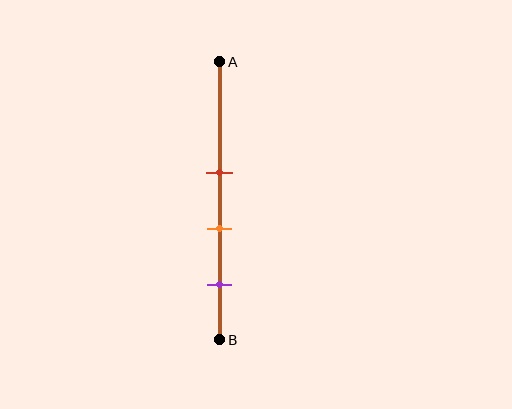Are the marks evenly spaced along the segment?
Yes, the marks are approximately evenly spaced.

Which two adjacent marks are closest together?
The red and orange marks are the closest adjacent pair.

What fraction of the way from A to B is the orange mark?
The orange mark is approximately 60% (0.6) of the way from A to B.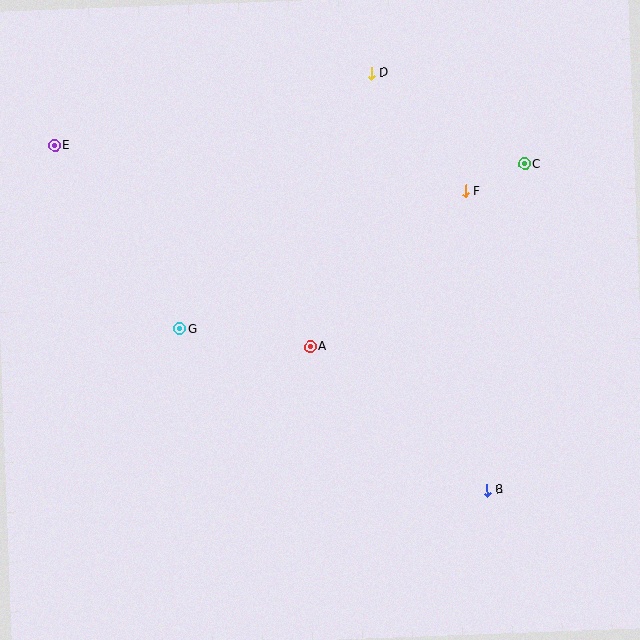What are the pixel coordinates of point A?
Point A is at (310, 347).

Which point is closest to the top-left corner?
Point E is closest to the top-left corner.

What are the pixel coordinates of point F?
Point F is at (466, 191).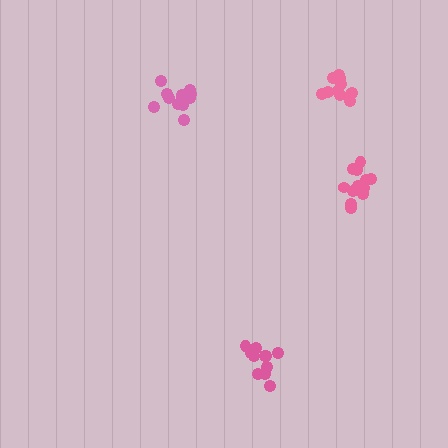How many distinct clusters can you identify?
There are 4 distinct clusters.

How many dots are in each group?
Group 1: 11 dots, Group 2: 12 dots, Group 3: 14 dots, Group 4: 11 dots (48 total).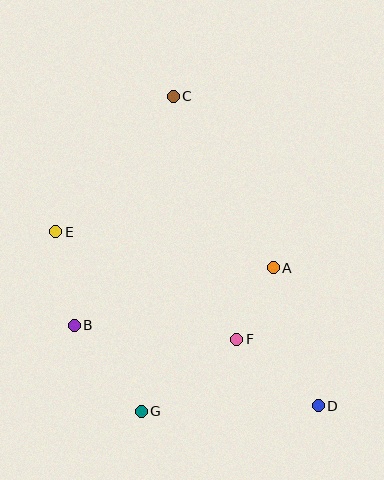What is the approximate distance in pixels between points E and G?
The distance between E and G is approximately 199 pixels.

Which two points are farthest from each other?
Points C and D are farthest from each other.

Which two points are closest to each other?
Points A and F are closest to each other.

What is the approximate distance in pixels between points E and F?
The distance between E and F is approximately 210 pixels.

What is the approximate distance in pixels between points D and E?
The distance between D and E is approximately 315 pixels.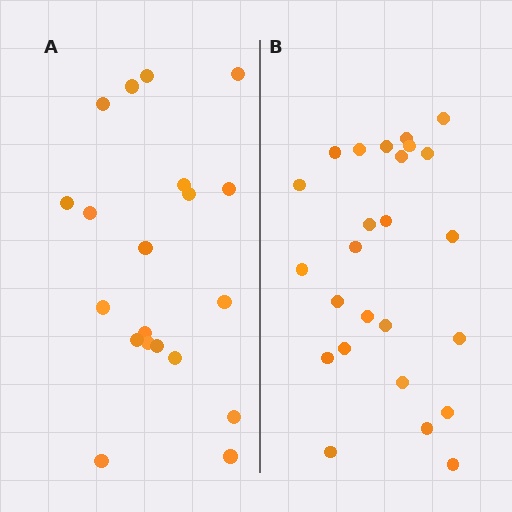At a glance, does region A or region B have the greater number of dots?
Region B (the right region) has more dots.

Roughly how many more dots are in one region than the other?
Region B has about 5 more dots than region A.